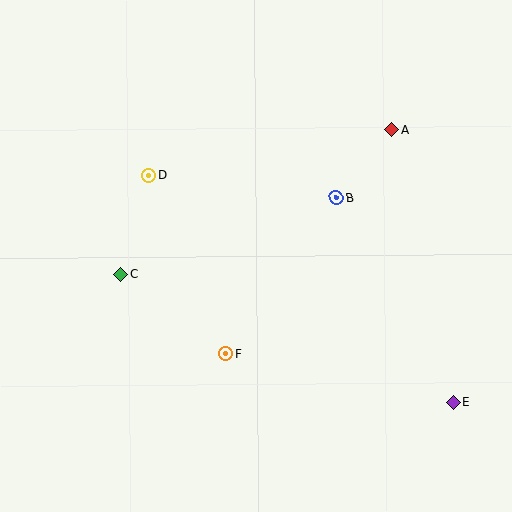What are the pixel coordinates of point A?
Point A is at (392, 130).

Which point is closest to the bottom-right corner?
Point E is closest to the bottom-right corner.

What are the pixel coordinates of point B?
Point B is at (336, 198).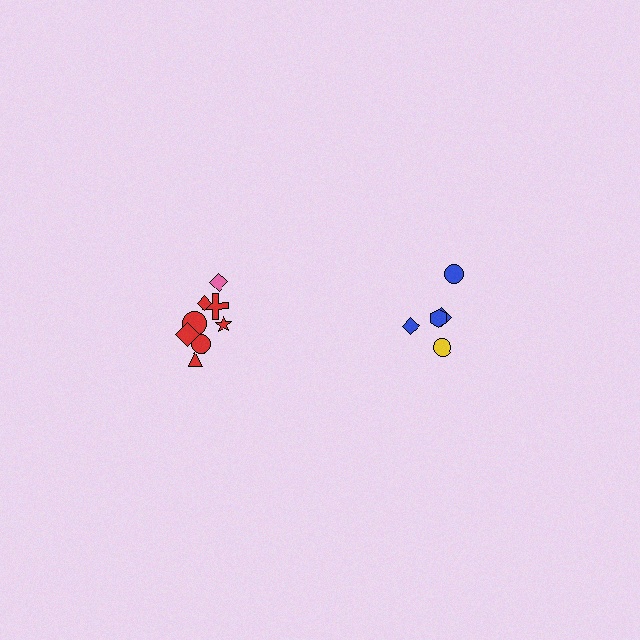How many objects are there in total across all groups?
There are 13 objects.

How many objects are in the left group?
There are 8 objects.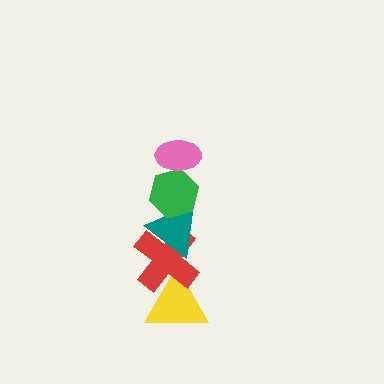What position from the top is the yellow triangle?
The yellow triangle is 5th from the top.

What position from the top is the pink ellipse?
The pink ellipse is 1st from the top.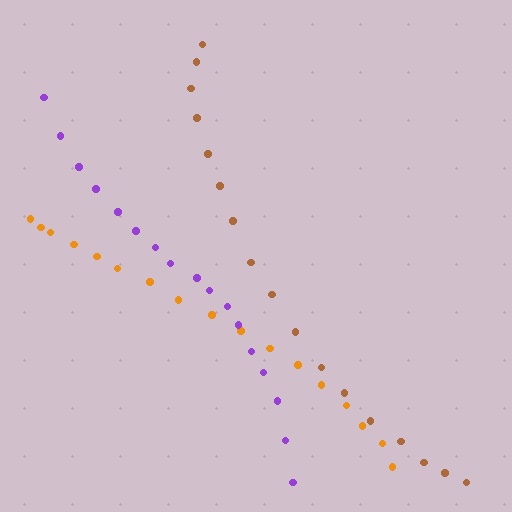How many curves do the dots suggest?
There are 3 distinct paths.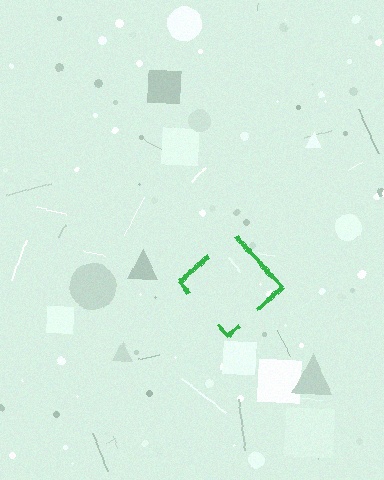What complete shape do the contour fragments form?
The contour fragments form a diamond.